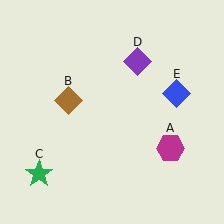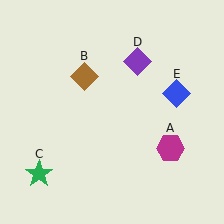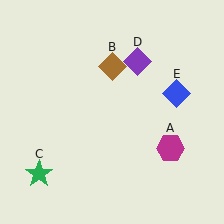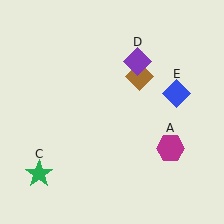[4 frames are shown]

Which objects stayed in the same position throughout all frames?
Magenta hexagon (object A) and green star (object C) and purple diamond (object D) and blue diamond (object E) remained stationary.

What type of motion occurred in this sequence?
The brown diamond (object B) rotated clockwise around the center of the scene.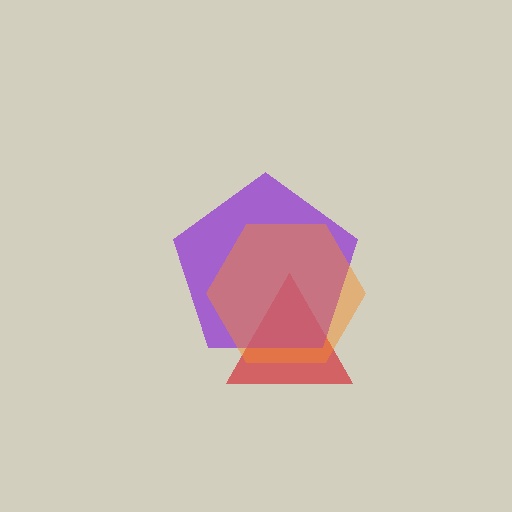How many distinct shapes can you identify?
There are 3 distinct shapes: a red triangle, a purple pentagon, an orange hexagon.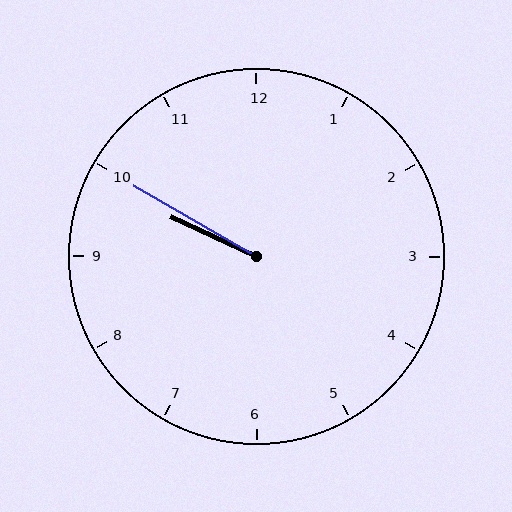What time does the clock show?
9:50.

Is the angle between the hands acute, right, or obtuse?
It is acute.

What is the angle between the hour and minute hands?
Approximately 5 degrees.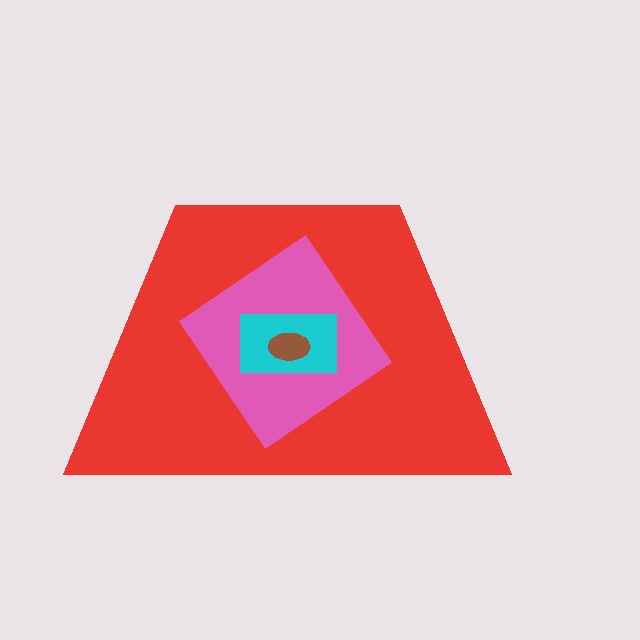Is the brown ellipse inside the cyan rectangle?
Yes.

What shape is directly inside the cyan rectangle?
The brown ellipse.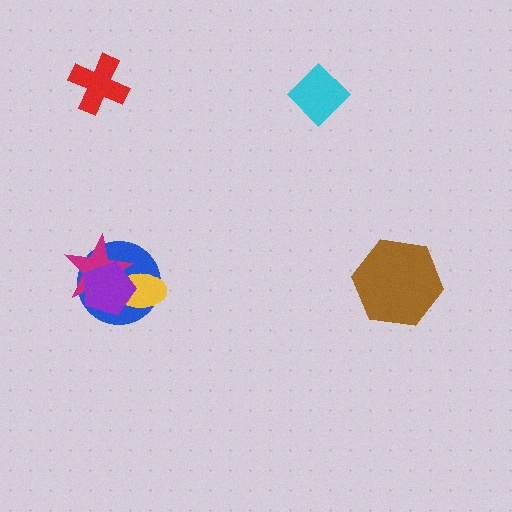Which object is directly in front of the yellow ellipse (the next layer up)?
The magenta star is directly in front of the yellow ellipse.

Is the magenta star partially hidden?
Yes, it is partially covered by another shape.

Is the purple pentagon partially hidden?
No, no other shape covers it.